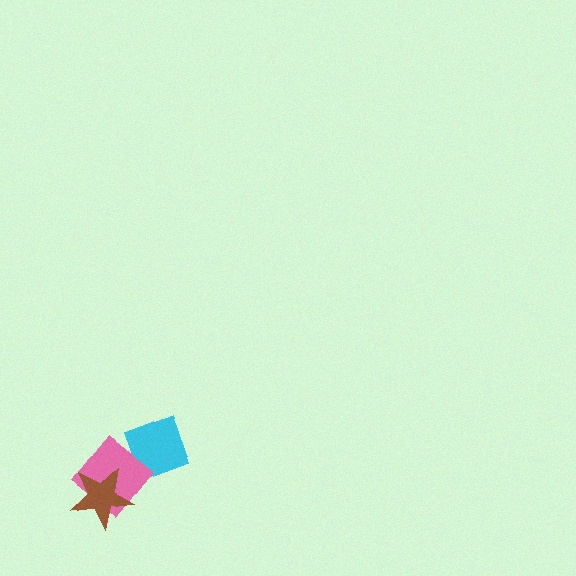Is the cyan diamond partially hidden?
Yes, it is partially covered by another shape.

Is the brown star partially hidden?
No, no other shape covers it.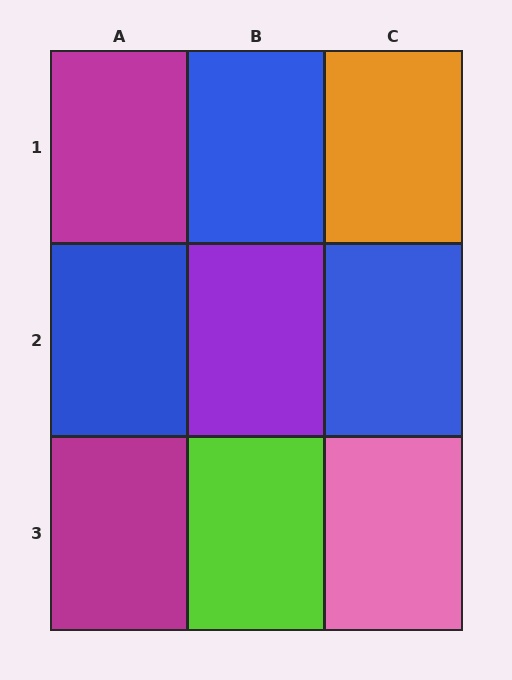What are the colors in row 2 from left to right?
Blue, purple, blue.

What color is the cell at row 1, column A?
Magenta.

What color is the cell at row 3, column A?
Magenta.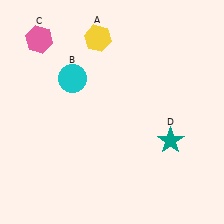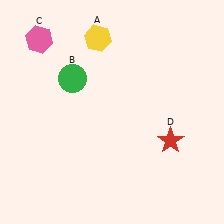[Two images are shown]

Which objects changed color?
B changed from cyan to green. D changed from teal to red.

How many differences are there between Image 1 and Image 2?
There are 2 differences between the two images.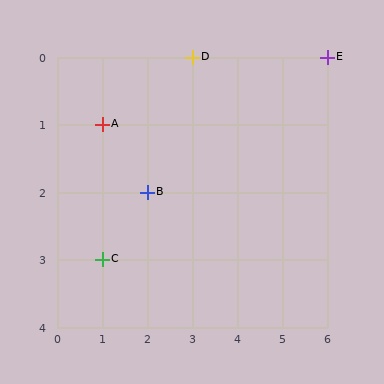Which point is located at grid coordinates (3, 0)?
Point D is at (3, 0).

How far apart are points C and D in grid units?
Points C and D are 2 columns and 3 rows apart (about 3.6 grid units diagonally).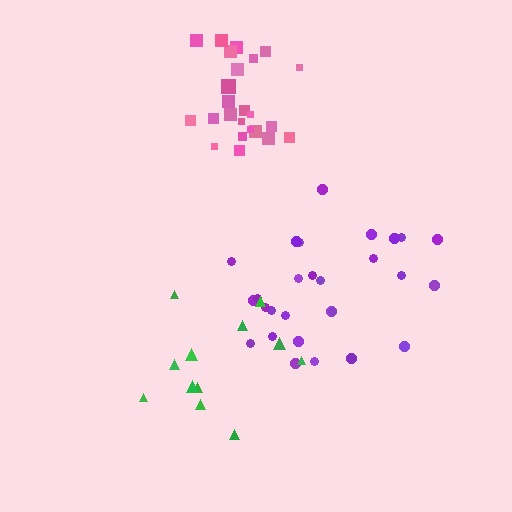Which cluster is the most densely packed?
Pink.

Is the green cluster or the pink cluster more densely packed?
Pink.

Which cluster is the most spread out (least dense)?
Green.